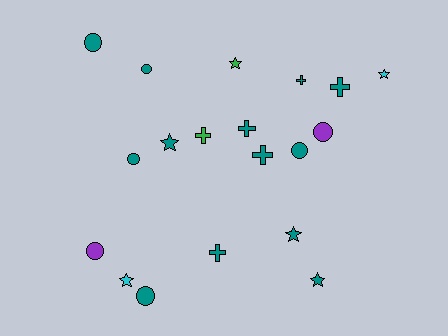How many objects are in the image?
There are 19 objects.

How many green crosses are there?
There is 1 green cross.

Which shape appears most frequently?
Circle, with 7 objects.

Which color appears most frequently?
Teal, with 13 objects.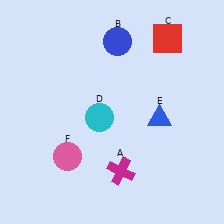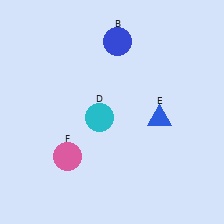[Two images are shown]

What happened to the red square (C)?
The red square (C) was removed in Image 2. It was in the top-right area of Image 1.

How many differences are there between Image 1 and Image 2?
There are 2 differences between the two images.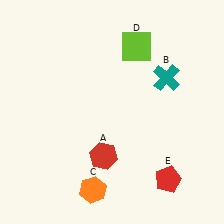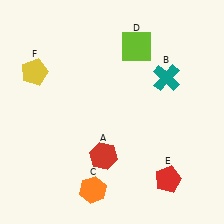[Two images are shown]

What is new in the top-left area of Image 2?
A yellow pentagon (F) was added in the top-left area of Image 2.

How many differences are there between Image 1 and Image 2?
There is 1 difference between the two images.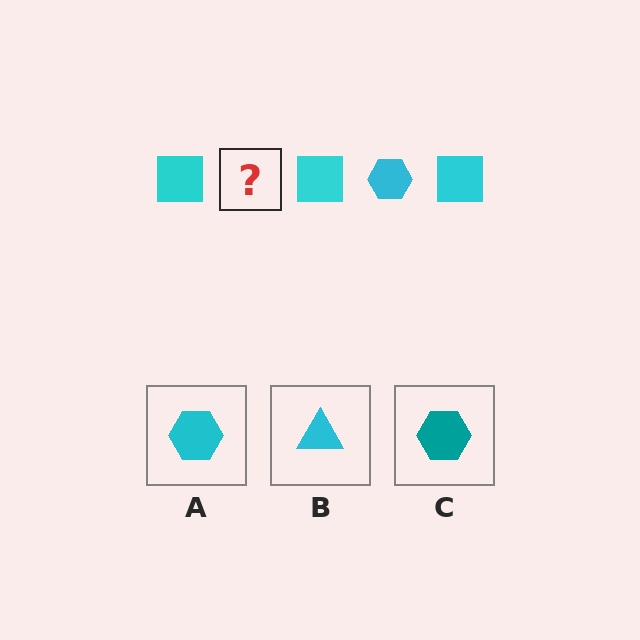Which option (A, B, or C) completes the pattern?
A.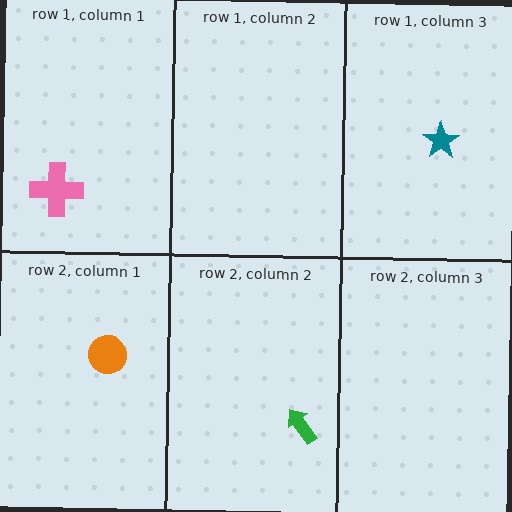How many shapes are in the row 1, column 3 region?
1.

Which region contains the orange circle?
The row 2, column 1 region.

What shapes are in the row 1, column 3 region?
The teal star.